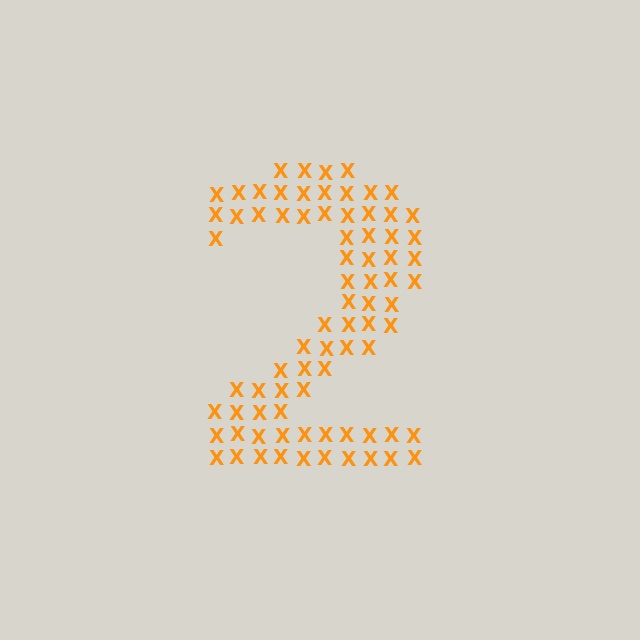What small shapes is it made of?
It is made of small letter X's.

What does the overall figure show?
The overall figure shows the digit 2.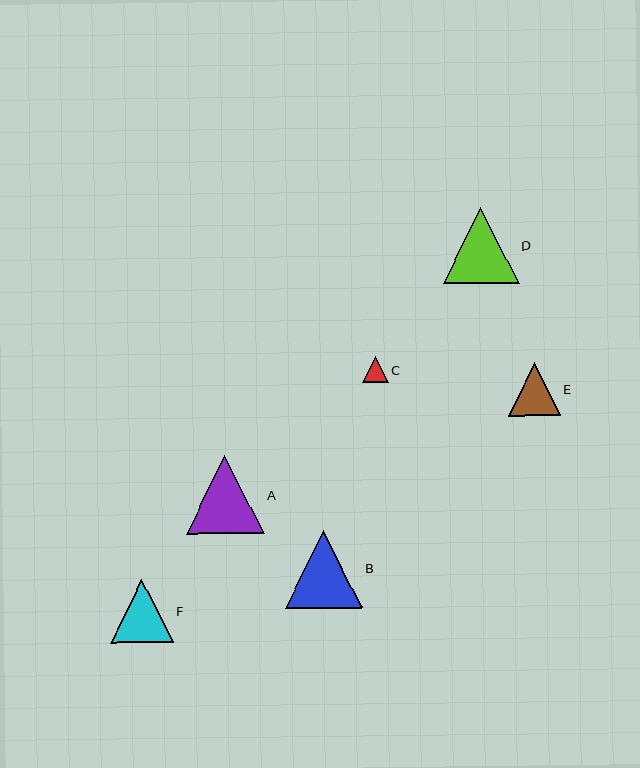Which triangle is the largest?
Triangle A is the largest with a size of approximately 78 pixels.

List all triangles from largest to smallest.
From largest to smallest: A, B, D, F, E, C.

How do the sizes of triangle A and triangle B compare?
Triangle A and triangle B are approximately the same size.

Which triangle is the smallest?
Triangle C is the smallest with a size of approximately 25 pixels.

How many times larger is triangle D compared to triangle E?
Triangle D is approximately 1.5 times the size of triangle E.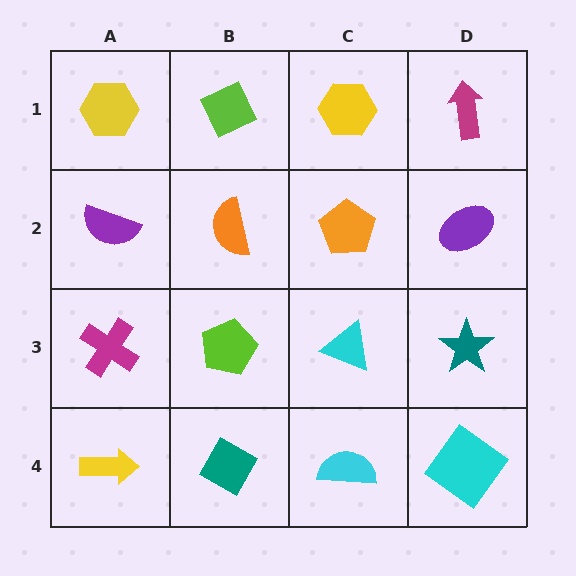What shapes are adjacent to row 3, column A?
A purple semicircle (row 2, column A), a yellow arrow (row 4, column A), a lime pentagon (row 3, column B).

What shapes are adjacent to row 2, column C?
A yellow hexagon (row 1, column C), a cyan triangle (row 3, column C), an orange semicircle (row 2, column B), a purple ellipse (row 2, column D).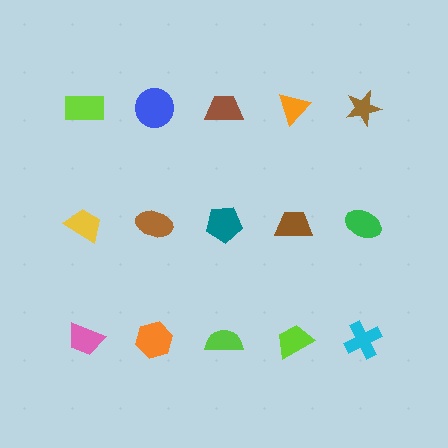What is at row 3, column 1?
A pink trapezoid.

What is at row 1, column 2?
A blue circle.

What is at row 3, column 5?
A cyan cross.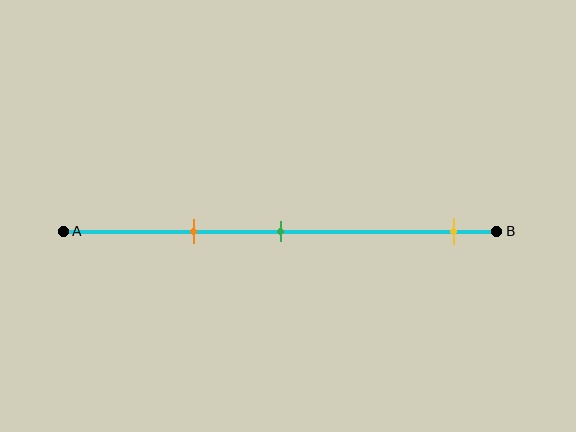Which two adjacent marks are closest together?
The orange and green marks are the closest adjacent pair.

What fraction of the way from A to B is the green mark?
The green mark is approximately 50% (0.5) of the way from A to B.